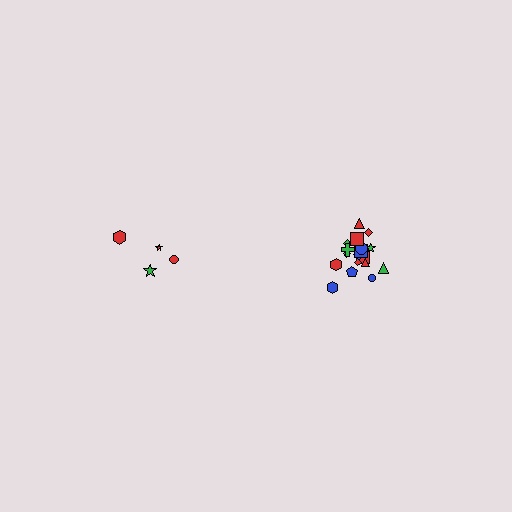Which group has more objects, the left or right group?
The right group.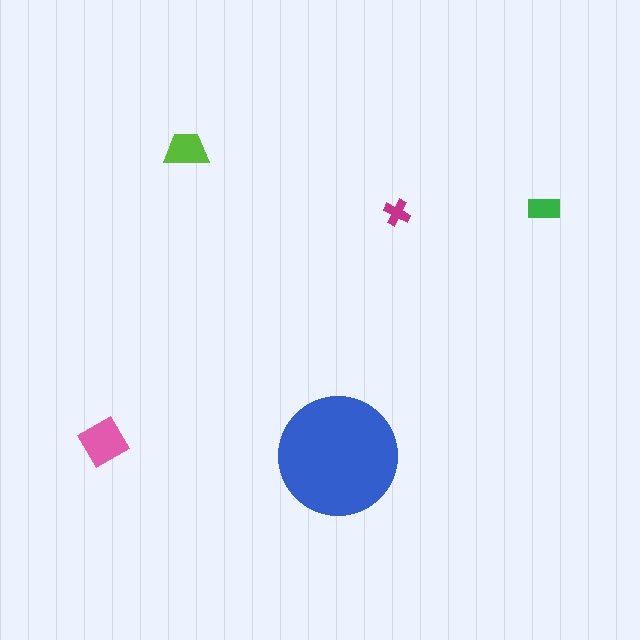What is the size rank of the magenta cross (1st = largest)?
5th.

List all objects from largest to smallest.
The blue circle, the pink diamond, the lime trapezoid, the green rectangle, the magenta cross.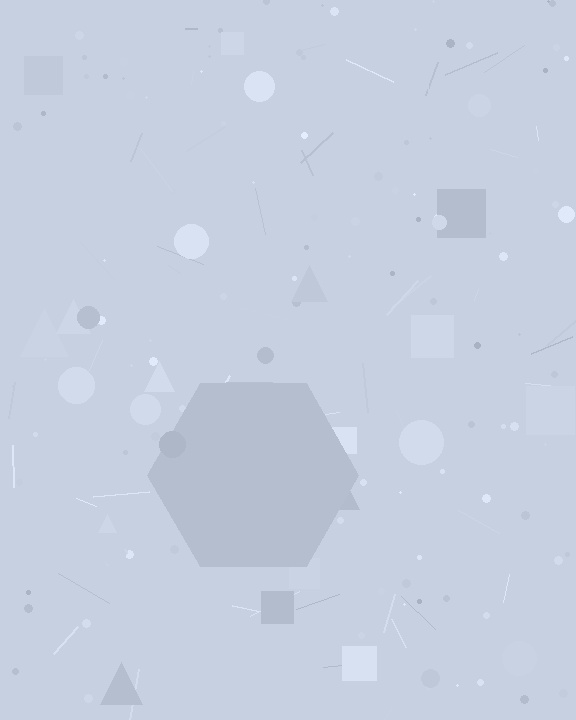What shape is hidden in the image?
A hexagon is hidden in the image.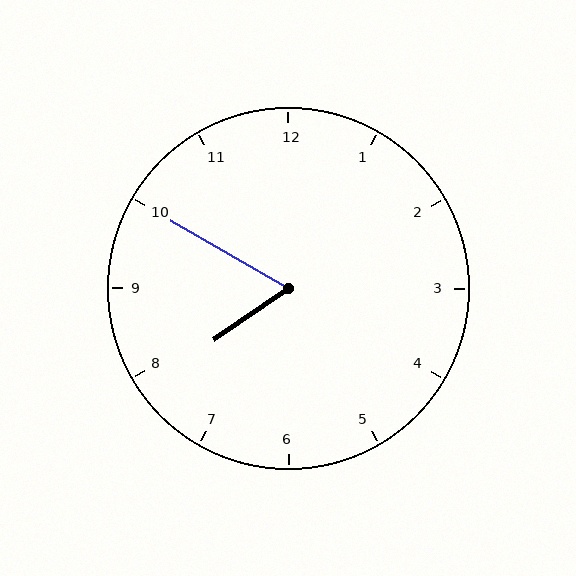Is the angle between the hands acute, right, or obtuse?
It is acute.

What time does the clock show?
7:50.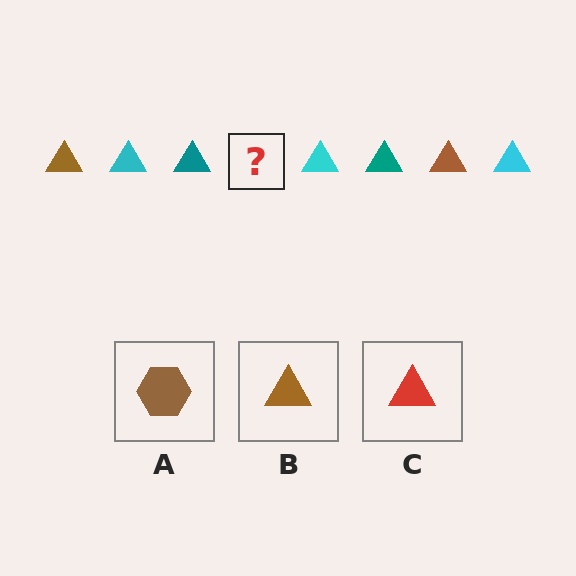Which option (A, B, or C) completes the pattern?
B.